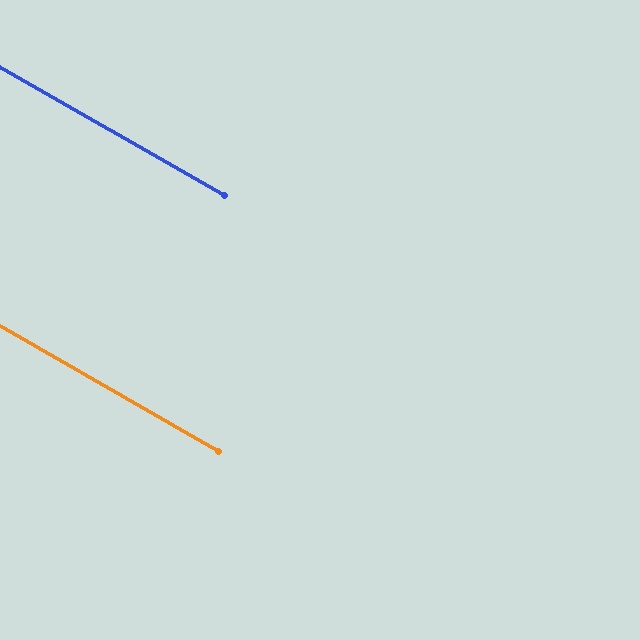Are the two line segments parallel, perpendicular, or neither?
Parallel — their directions differ by only 0.3°.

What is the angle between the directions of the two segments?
Approximately 0 degrees.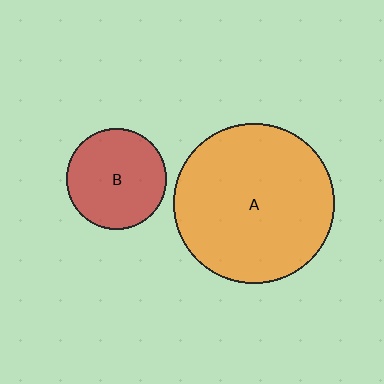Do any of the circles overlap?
No, none of the circles overlap.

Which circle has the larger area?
Circle A (orange).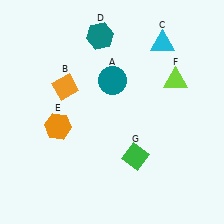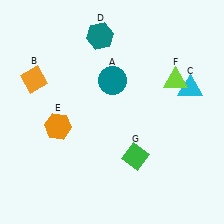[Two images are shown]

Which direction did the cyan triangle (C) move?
The cyan triangle (C) moved down.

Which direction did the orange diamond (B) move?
The orange diamond (B) moved left.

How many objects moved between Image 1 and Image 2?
2 objects moved between the two images.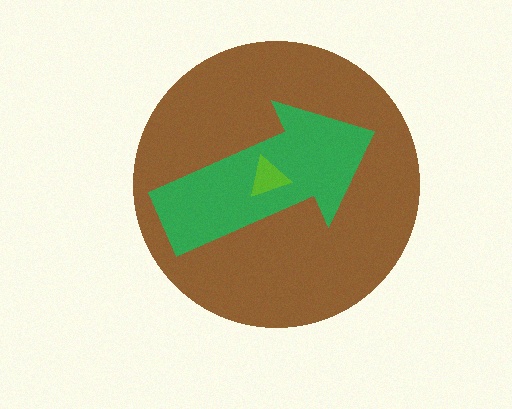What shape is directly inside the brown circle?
The green arrow.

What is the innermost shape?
The lime triangle.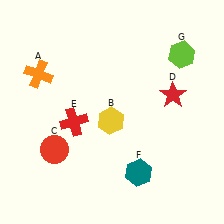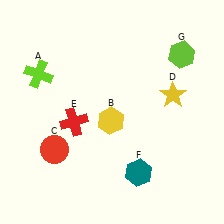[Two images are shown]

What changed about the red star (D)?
In Image 1, D is red. In Image 2, it changed to yellow.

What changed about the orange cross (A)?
In Image 1, A is orange. In Image 2, it changed to lime.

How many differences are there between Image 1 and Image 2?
There are 2 differences between the two images.